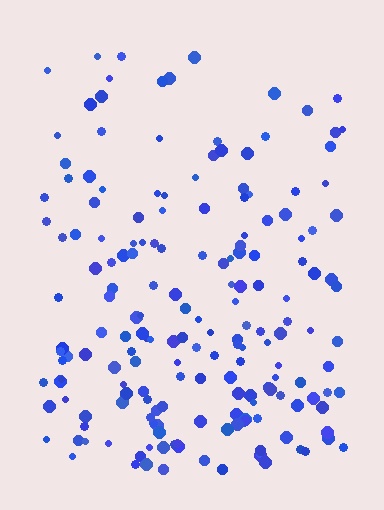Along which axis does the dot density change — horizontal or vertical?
Vertical.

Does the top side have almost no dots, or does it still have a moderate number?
Still a moderate number, just noticeably fewer than the bottom.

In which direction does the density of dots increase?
From top to bottom, with the bottom side densest.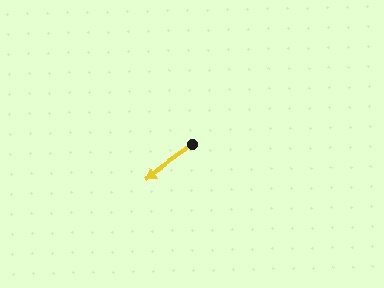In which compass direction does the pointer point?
Southwest.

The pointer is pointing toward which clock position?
Roughly 8 o'clock.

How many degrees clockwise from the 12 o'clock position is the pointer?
Approximately 234 degrees.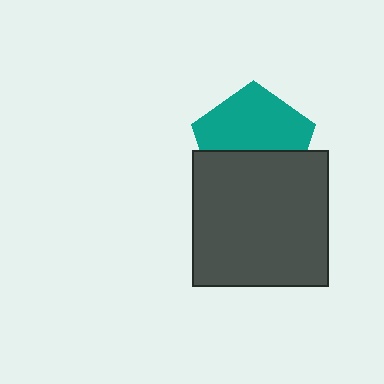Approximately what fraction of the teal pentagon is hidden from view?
Roughly 44% of the teal pentagon is hidden behind the dark gray square.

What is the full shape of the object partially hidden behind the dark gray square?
The partially hidden object is a teal pentagon.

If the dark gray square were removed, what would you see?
You would see the complete teal pentagon.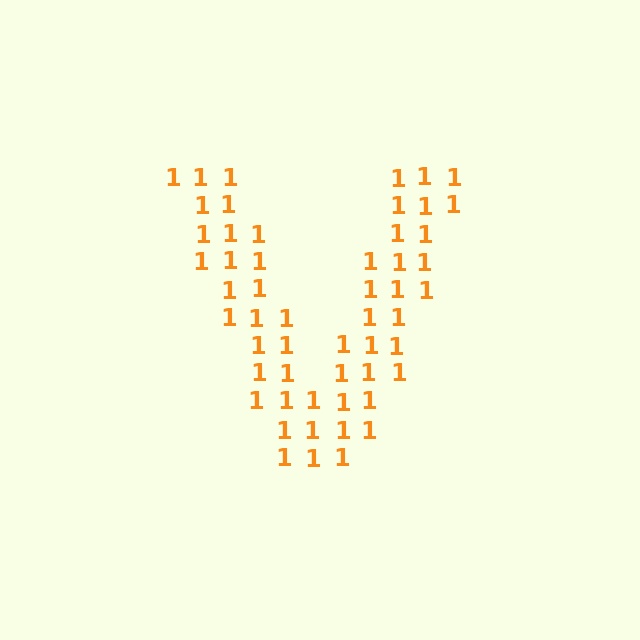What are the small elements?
The small elements are digit 1's.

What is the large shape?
The large shape is the letter V.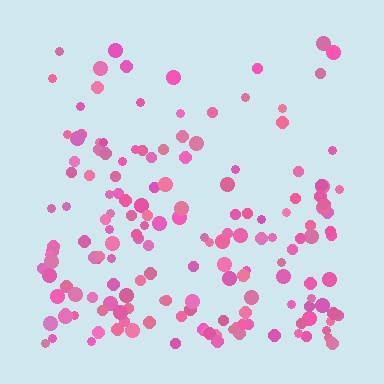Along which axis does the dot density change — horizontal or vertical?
Vertical.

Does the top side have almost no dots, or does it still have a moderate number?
Still a moderate number, just noticeably fewer than the bottom.